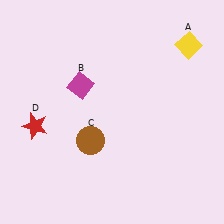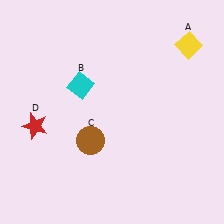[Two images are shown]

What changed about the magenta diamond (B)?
In Image 1, B is magenta. In Image 2, it changed to cyan.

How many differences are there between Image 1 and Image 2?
There is 1 difference between the two images.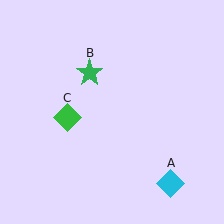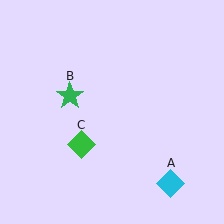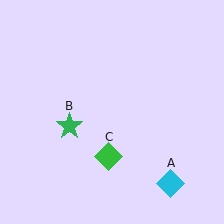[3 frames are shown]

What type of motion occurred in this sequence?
The green star (object B), green diamond (object C) rotated counterclockwise around the center of the scene.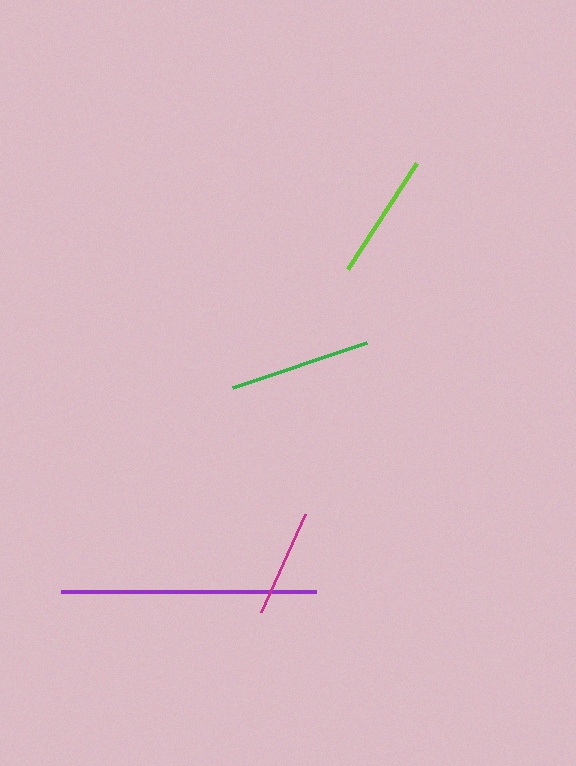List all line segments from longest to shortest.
From longest to shortest: purple, green, lime, magenta.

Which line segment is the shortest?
The magenta line is the shortest at approximately 107 pixels.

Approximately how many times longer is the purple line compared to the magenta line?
The purple line is approximately 2.4 times the length of the magenta line.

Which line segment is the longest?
The purple line is the longest at approximately 255 pixels.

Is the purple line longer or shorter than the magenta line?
The purple line is longer than the magenta line.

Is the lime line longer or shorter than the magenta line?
The lime line is longer than the magenta line.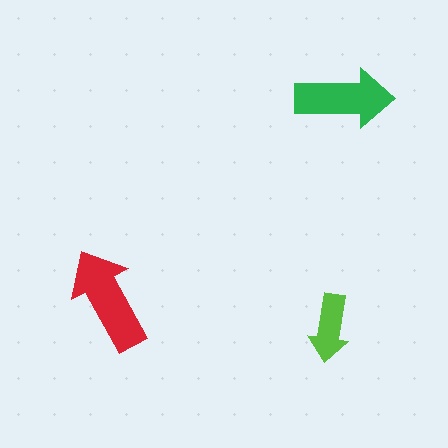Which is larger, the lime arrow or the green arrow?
The green one.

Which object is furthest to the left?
The red arrow is leftmost.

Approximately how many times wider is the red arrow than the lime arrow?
About 1.5 times wider.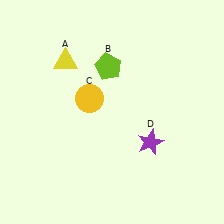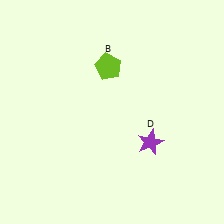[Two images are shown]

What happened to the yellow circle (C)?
The yellow circle (C) was removed in Image 2. It was in the top-left area of Image 1.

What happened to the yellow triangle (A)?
The yellow triangle (A) was removed in Image 2. It was in the top-left area of Image 1.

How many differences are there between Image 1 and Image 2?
There are 2 differences between the two images.